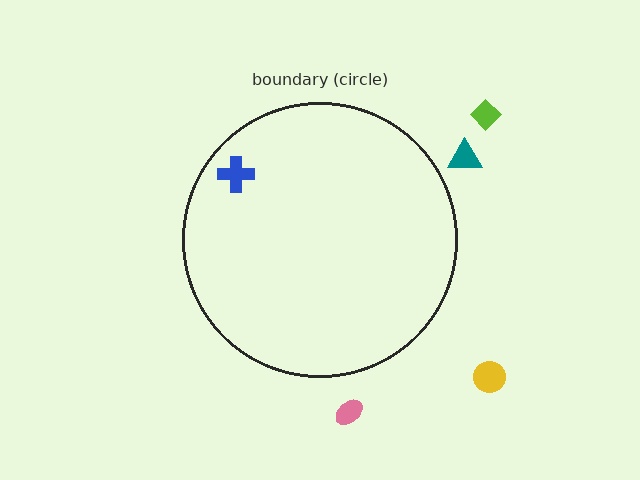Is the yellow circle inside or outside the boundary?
Outside.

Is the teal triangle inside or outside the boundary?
Outside.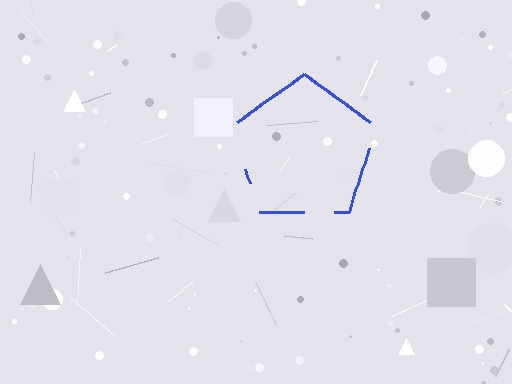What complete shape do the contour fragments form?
The contour fragments form a pentagon.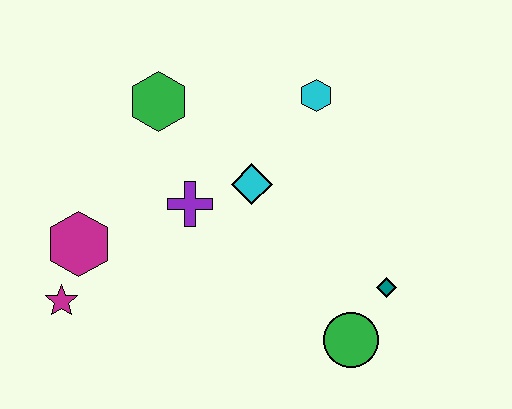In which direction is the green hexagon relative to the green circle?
The green hexagon is above the green circle.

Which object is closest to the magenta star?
The magenta hexagon is closest to the magenta star.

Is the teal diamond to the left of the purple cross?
No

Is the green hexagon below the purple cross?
No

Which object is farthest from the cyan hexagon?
The magenta star is farthest from the cyan hexagon.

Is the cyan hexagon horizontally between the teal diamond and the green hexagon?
Yes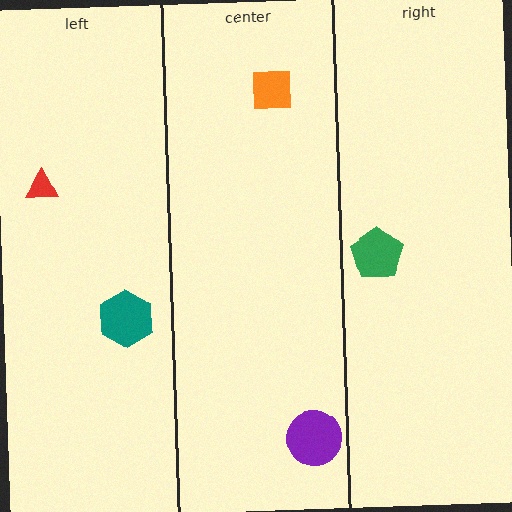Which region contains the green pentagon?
The right region.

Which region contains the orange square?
The center region.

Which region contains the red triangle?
The left region.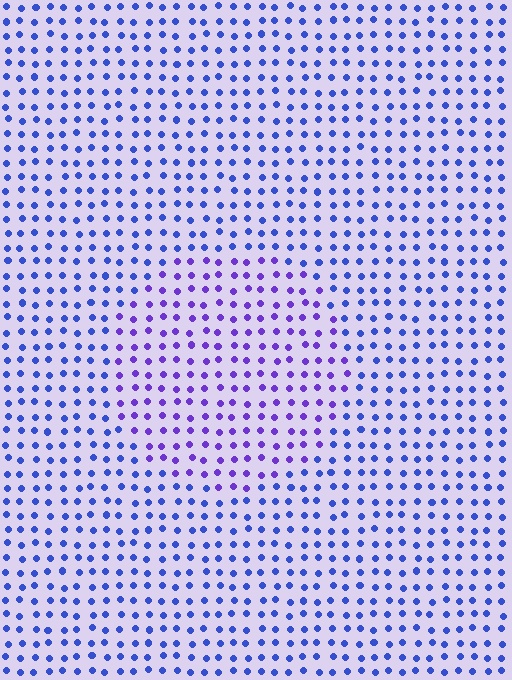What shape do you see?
I see a circle.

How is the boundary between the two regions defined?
The boundary is defined purely by a slight shift in hue (about 33 degrees). Spacing, size, and orientation are identical on both sides.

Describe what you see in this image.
The image is filled with small blue elements in a uniform arrangement. A circle-shaped region is visible where the elements are tinted to a slightly different hue, forming a subtle color boundary.